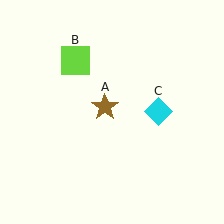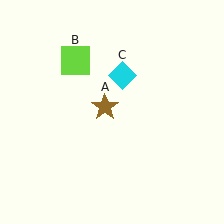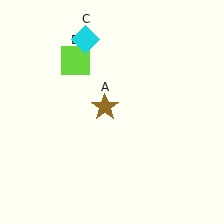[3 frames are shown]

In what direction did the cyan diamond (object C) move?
The cyan diamond (object C) moved up and to the left.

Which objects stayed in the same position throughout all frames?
Brown star (object A) and lime square (object B) remained stationary.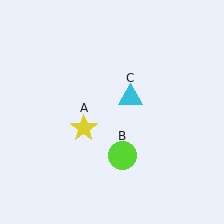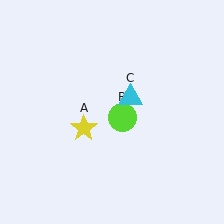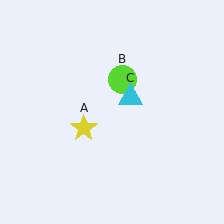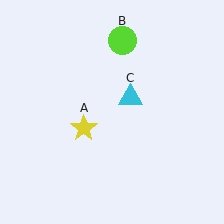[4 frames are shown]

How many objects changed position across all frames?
1 object changed position: lime circle (object B).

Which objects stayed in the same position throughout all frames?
Yellow star (object A) and cyan triangle (object C) remained stationary.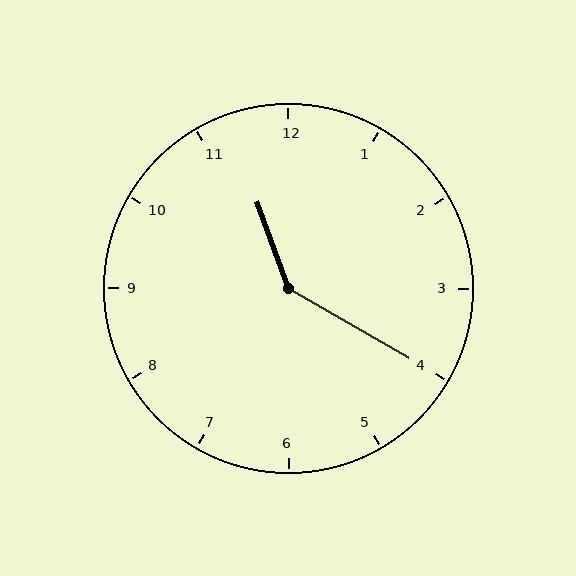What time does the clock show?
11:20.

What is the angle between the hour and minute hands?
Approximately 140 degrees.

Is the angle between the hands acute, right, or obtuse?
It is obtuse.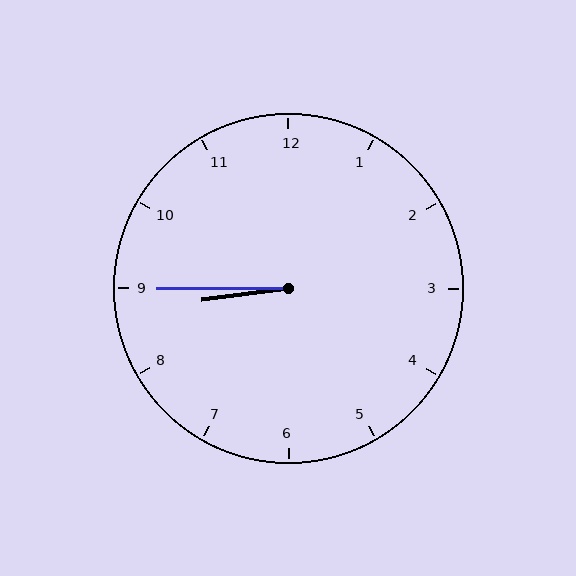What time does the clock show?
8:45.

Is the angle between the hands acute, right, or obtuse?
It is acute.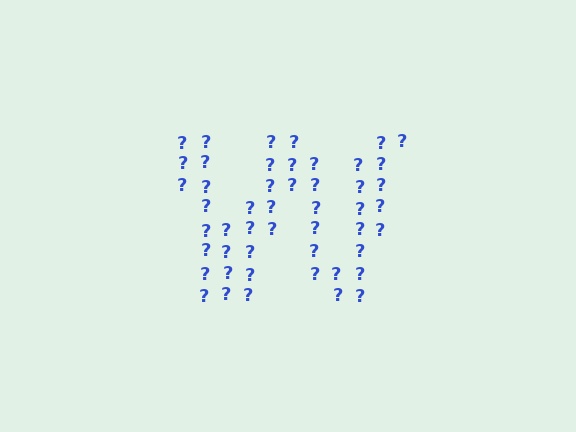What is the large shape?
The large shape is the letter W.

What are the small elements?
The small elements are question marks.